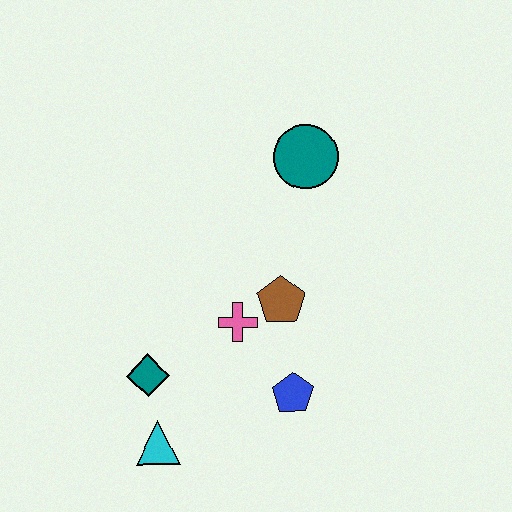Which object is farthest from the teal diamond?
The teal circle is farthest from the teal diamond.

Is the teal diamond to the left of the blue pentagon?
Yes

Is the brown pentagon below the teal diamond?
No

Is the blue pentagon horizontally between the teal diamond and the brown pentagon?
No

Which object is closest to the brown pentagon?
The pink cross is closest to the brown pentagon.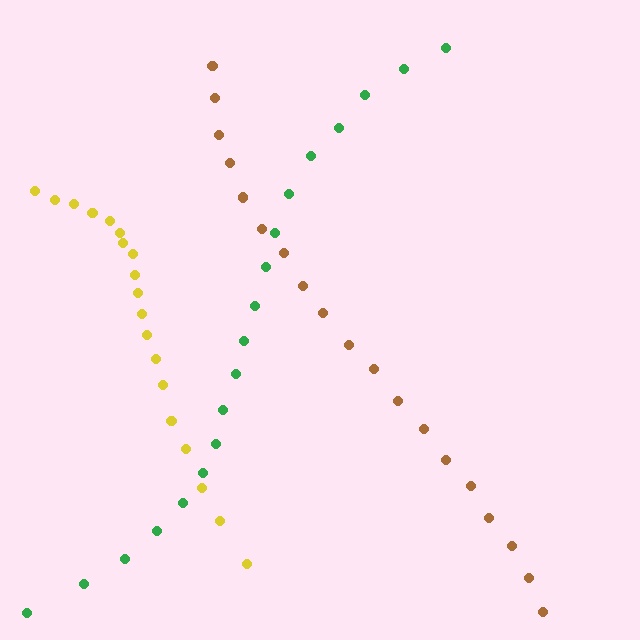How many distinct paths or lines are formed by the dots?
There are 3 distinct paths.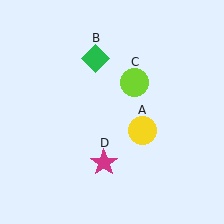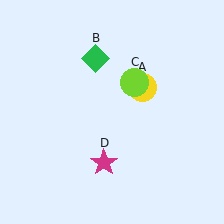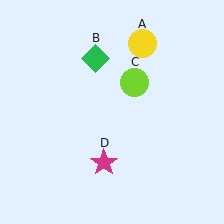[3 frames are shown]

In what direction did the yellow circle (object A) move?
The yellow circle (object A) moved up.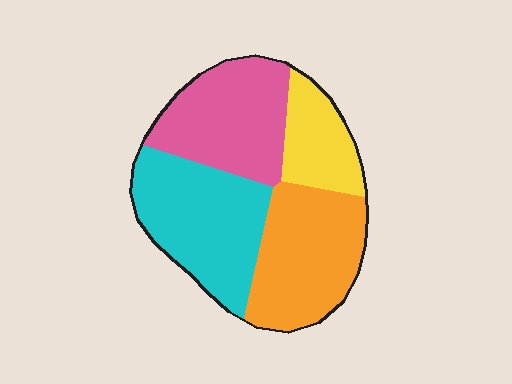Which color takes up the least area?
Yellow, at roughly 15%.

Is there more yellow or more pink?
Pink.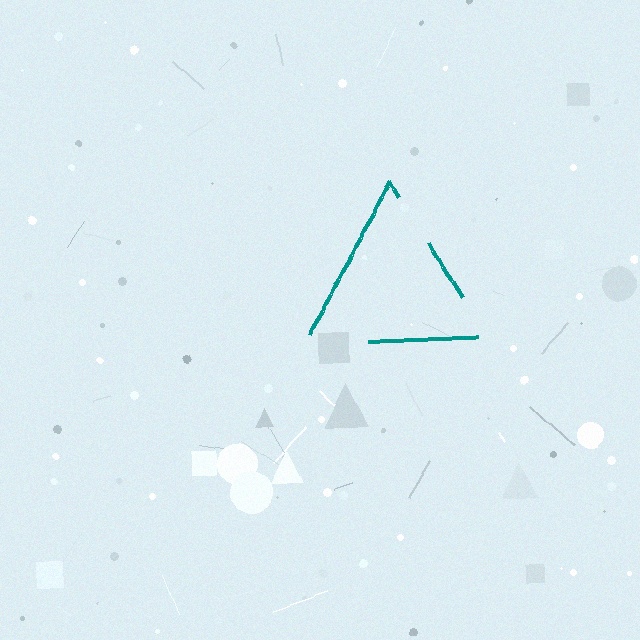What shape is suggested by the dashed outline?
The dashed outline suggests a triangle.